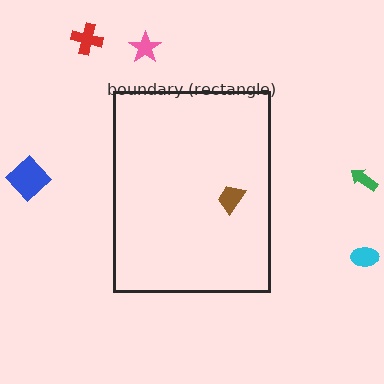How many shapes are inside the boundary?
1 inside, 5 outside.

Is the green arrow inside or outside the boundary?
Outside.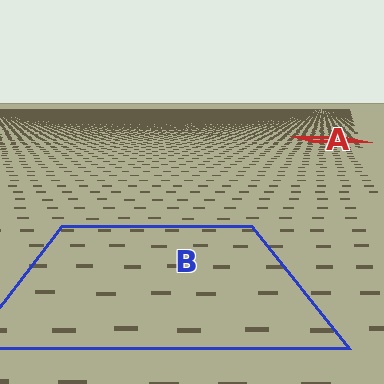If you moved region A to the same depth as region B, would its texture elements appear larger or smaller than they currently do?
They would appear larger. At a closer depth, the same texture elements are projected at a bigger on-screen size.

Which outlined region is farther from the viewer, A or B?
Region A is farther from the viewer — the texture elements inside it appear smaller and more densely packed.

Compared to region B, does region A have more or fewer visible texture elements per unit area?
Region A has more texture elements per unit area — they are packed more densely because it is farther away.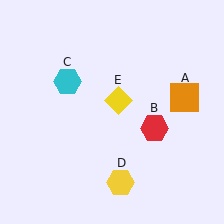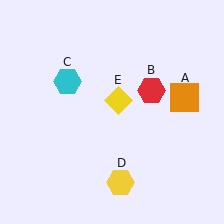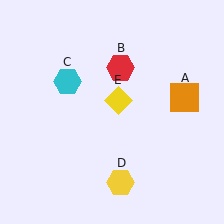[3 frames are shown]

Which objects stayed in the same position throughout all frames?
Orange square (object A) and cyan hexagon (object C) and yellow hexagon (object D) and yellow diamond (object E) remained stationary.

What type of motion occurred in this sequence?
The red hexagon (object B) rotated counterclockwise around the center of the scene.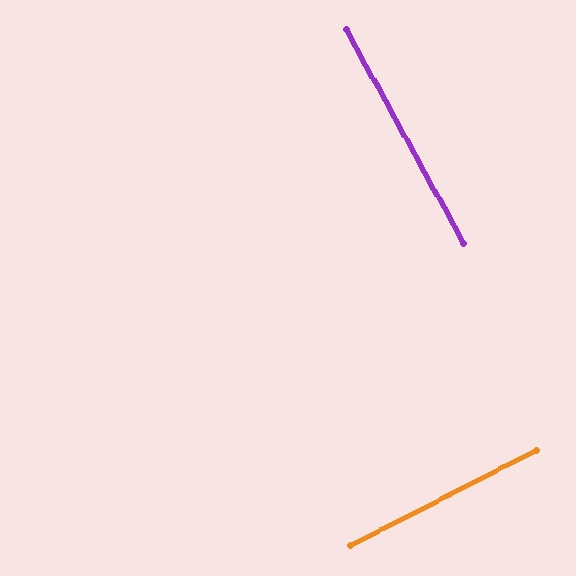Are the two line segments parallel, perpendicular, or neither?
Perpendicular — they meet at approximately 88°.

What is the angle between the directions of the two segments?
Approximately 88 degrees.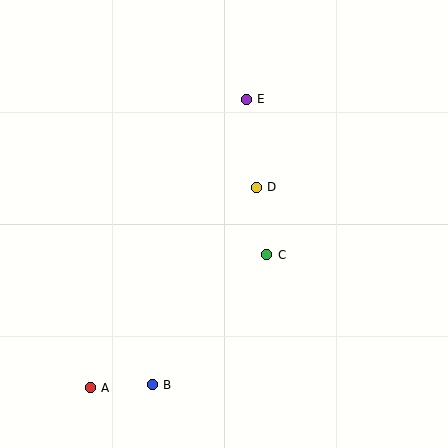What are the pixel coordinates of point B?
Point B is at (152, 385).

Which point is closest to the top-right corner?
Point E is closest to the top-right corner.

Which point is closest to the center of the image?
Point D at (256, 187) is closest to the center.